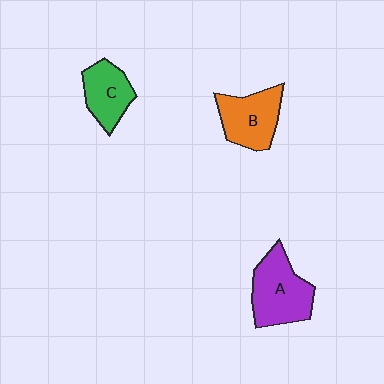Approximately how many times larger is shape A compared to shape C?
Approximately 1.4 times.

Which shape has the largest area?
Shape A (purple).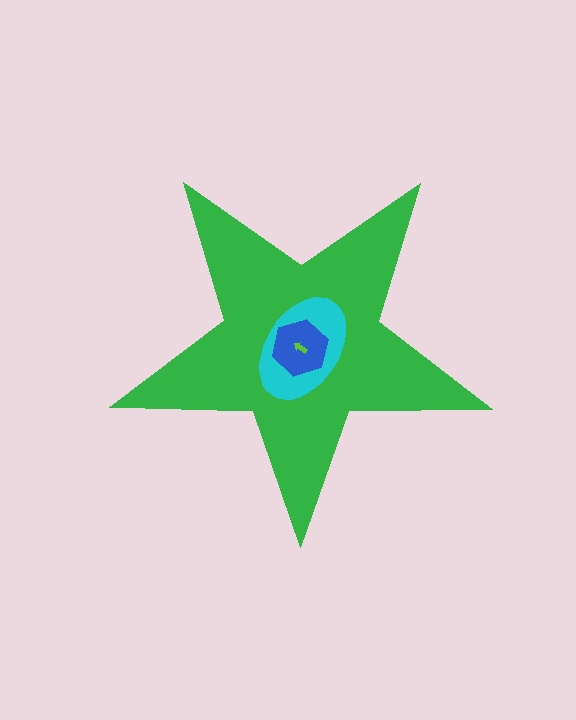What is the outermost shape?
The green star.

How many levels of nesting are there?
4.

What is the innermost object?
The lime arrow.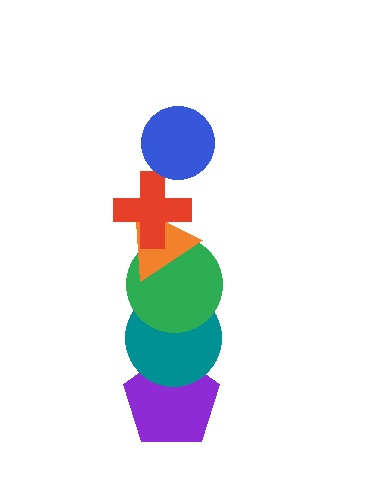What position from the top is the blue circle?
The blue circle is 1st from the top.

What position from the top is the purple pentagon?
The purple pentagon is 6th from the top.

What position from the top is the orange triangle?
The orange triangle is 3rd from the top.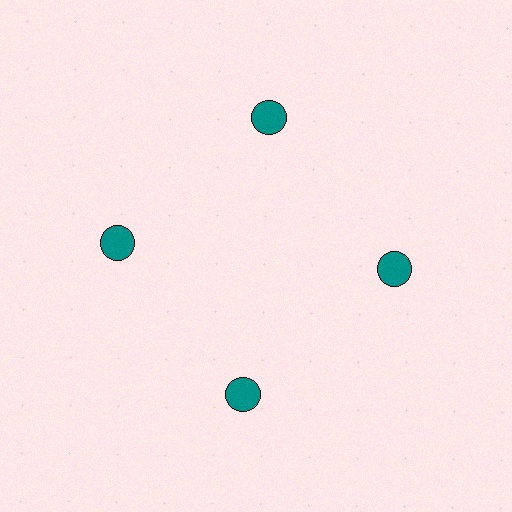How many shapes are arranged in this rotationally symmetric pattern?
There are 4 shapes, arranged in 4 groups of 1.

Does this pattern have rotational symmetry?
Yes, this pattern has 4-fold rotational symmetry. It looks the same after rotating 90 degrees around the center.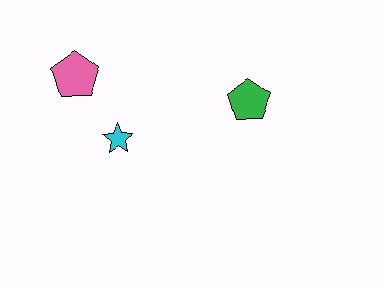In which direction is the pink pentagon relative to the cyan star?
The pink pentagon is above the cyan star.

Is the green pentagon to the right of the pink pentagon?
Yes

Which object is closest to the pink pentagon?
The cyan star is closest to the pink pentagon.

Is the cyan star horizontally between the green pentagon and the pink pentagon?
Yes